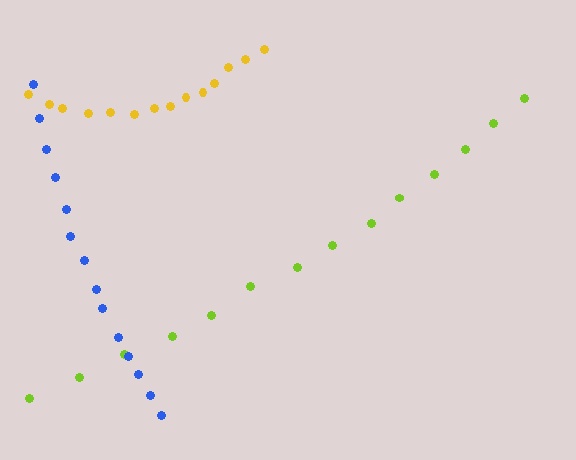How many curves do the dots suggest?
There are 3 distinct paths.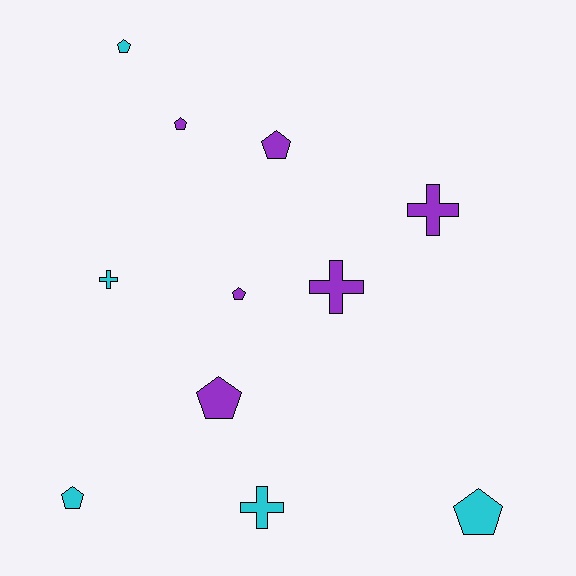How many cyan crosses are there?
There are 2 cyan crosses.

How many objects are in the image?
There are 11 objects.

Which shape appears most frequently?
Pentagon, with 7 objects.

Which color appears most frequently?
Purple, with 6 objects.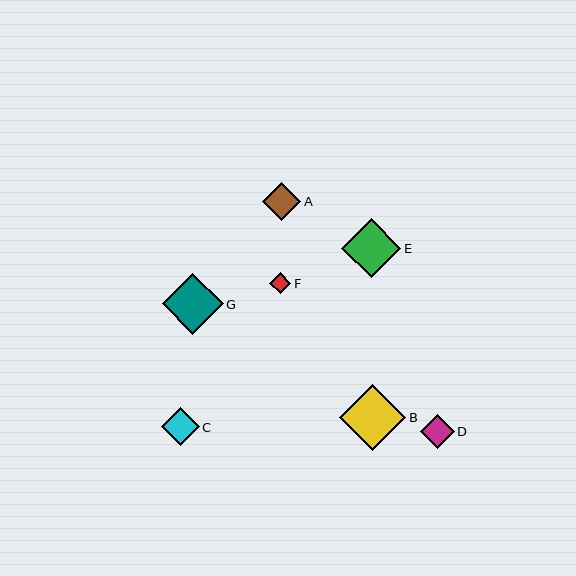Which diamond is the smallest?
Diamond F is the smallest with a size of approximately 21 pixels.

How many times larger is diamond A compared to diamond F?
Diamond A is approximately 1.8 times the size of diamond F.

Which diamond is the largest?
Diamond B is the largest with a size of approximately 66 pixels.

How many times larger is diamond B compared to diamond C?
Diamond B is approximately 1.7 times the size of diamond C.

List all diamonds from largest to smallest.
From largest to smallest: B, G, E, C, A, D, F.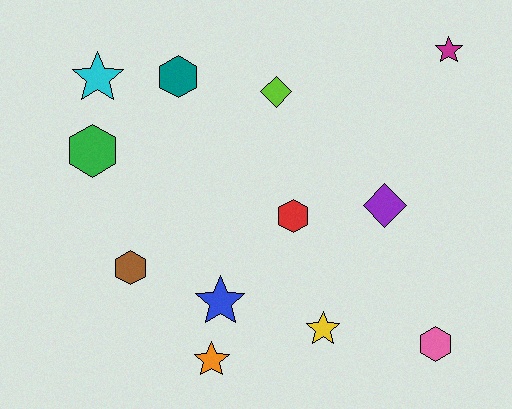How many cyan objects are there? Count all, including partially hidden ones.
There is 1 cyan object.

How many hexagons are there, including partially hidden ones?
There are 5 hexagons.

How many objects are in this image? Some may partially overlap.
There are 12 objects.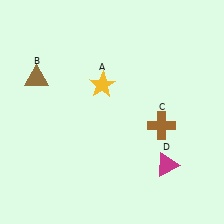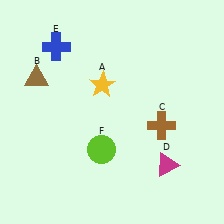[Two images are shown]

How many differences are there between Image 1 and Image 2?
There are 2 differences between the two images.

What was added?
A blue cross (E), a lime circle (F) were added in Image 2.